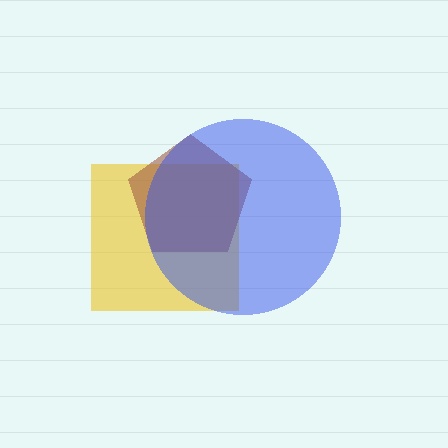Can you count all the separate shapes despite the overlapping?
Yes, there are 3 separate shapes.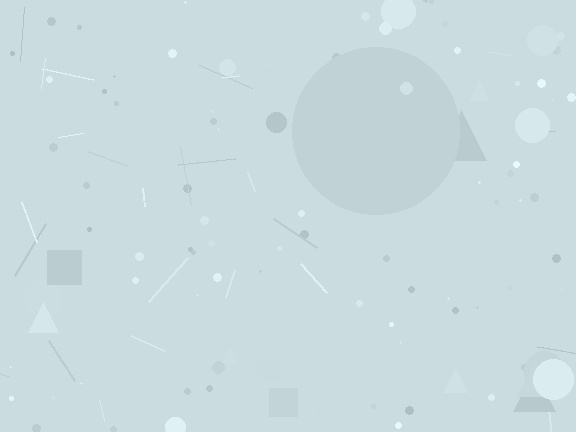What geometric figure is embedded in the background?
A circle is embedded in the background.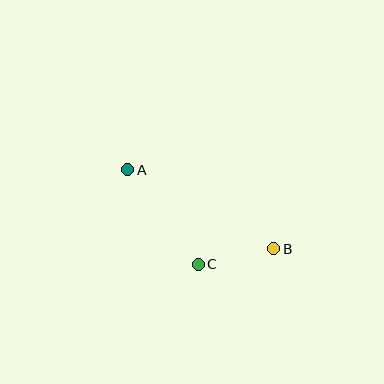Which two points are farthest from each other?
Points A and B are farthest from each other.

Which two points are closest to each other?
Points B and C are closest to each other.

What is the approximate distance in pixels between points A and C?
The distance between A and C is approximately 118 pixels.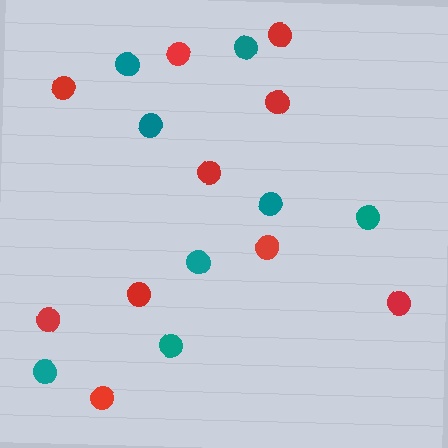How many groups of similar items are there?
There are 2 groups: one group of teal circles (8) and one group of red circles (10).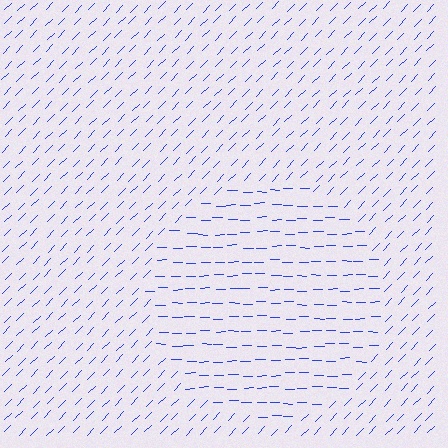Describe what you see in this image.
The image is filled with small blue line segments. A circle region in the image has lines oriented differently from the surrounding lines, creating a visible texture boundary.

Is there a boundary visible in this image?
Yes, there is a texture boundary formed by a change in line orientation.